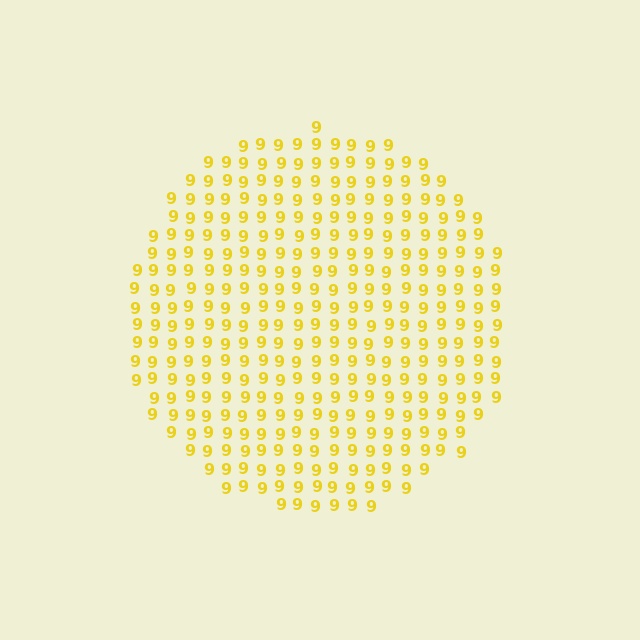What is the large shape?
The large shape is a circle.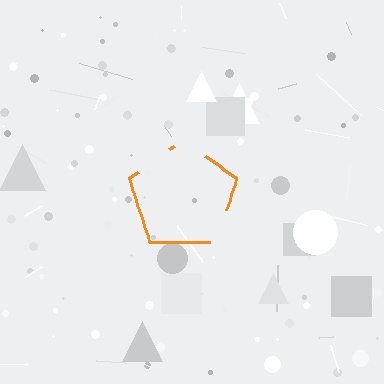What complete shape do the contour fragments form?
The contour fragments form a pentagon.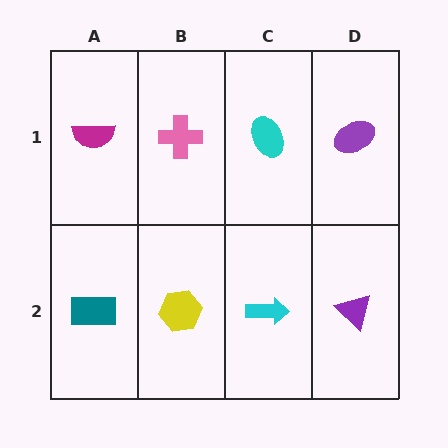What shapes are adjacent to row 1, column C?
A cyan arrow (row 2, column C), a pink cross (row 1, column B), a purple ellipse (row 1, column D).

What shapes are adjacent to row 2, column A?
A magenta semicircle (row 1, column A), a yellow hexagon (row 2, column B).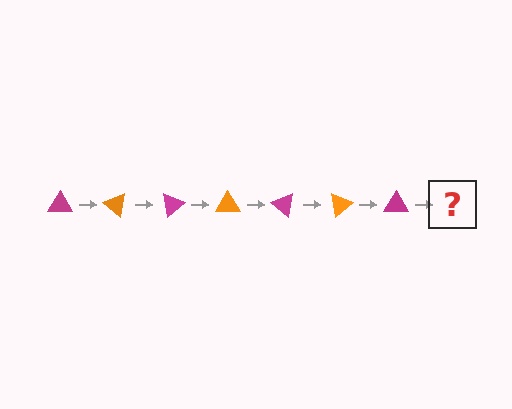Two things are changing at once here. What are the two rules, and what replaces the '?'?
The two rules are that it rotates 40 degrees each step and the color cycles through magenta and orange. The '?' should be an orange triangle, rotated 280 degrees from the start.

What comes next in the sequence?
The next element should be an orange triangle, rotated 280 degrees from the start.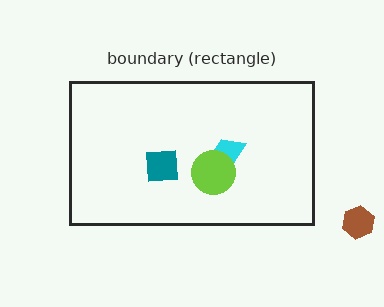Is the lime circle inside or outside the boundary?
Inside.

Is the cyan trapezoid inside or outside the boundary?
Inside.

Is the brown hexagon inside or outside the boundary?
Outside.